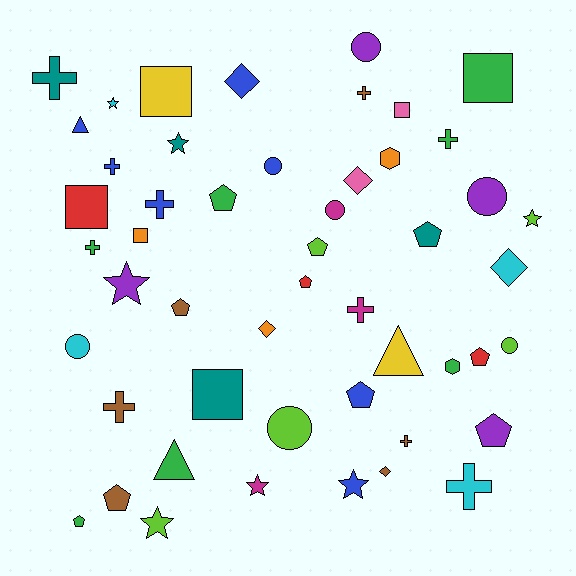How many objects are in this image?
There are 50 objects.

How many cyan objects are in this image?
There are 4 cyan objects.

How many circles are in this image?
There are 7 circles.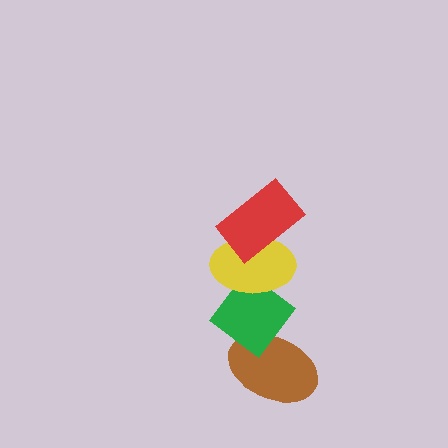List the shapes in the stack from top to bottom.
From top to bottom: the red rectangle, the yellow ellipse, the green diamond, the brown ellipse.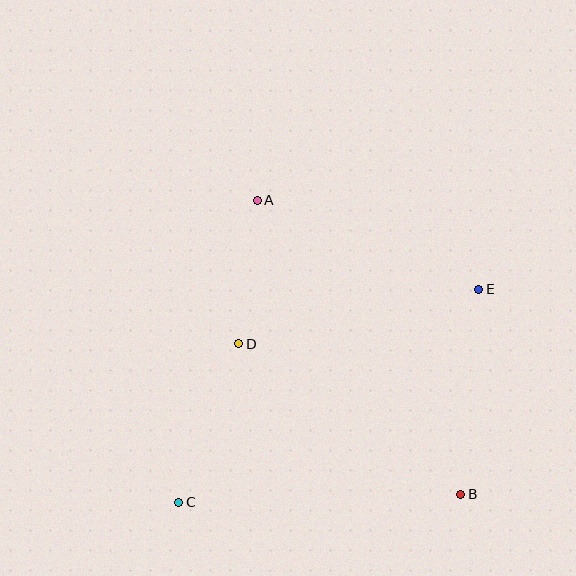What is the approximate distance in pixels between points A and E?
The distance between A and E is approximately 239 pixels.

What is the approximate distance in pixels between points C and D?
The distance between C and D is approximately 170 pixels.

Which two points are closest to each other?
Points A and D are closest to each other.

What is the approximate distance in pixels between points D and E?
The distance between D and E is approximately 246 pixels.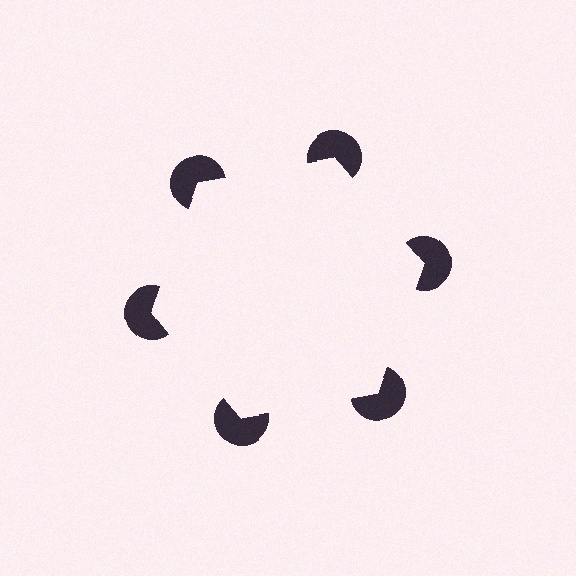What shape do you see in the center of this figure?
An illusory hexagon — its edges are inferred from the aligned wedge cuts in the pac-man discs, not physically drawn.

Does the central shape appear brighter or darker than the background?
It typically appears slightly brighter than the background, even though no actual brightness change is drawn.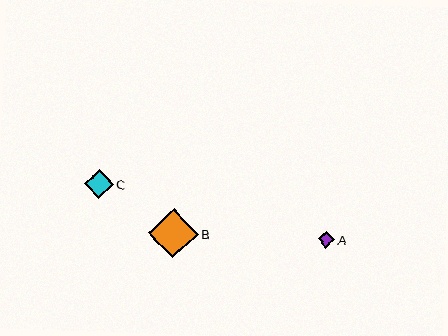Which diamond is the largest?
Diamond B is the largest with a size of approximately 50 pixels.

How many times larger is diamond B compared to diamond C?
Diamond B is approximately 1.7 times the size of diamond C.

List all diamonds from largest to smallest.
From largest to smallest: B, C, A.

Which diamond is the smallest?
Diamond A is the smallest with a size of approximately 17 pixels.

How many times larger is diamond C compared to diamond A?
Diamond C is approximately 1.7 times the size of diamond A.